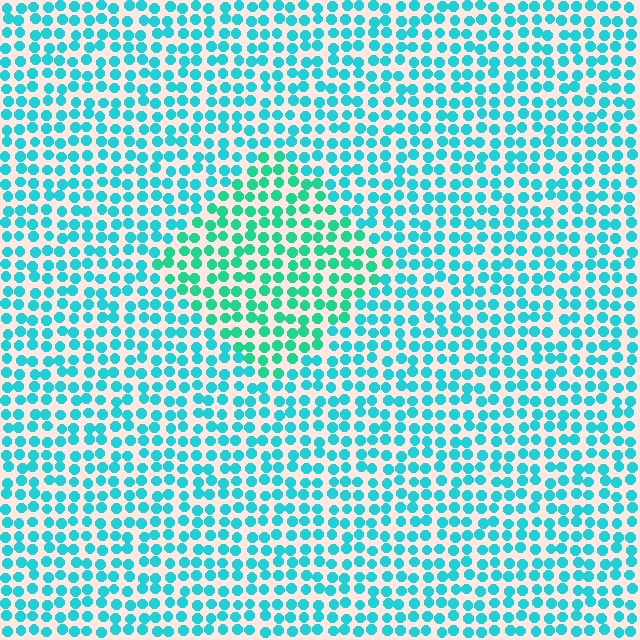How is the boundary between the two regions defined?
The boundary is defined purely by a slight shift in hue (about 25 degrees). Spacing, size, and orientation are identical on both sides.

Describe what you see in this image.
The image is filled with small cyan elements in a uniform arrangement. A diamond-shaped region is visible where the elements are tinted to a slightly different hue, forming a subtle color boundary.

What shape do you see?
I see a diamond.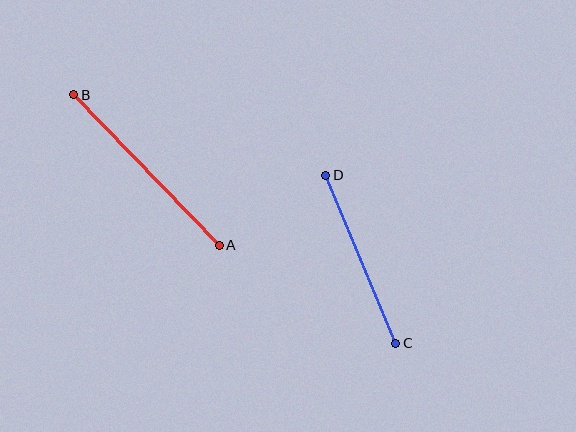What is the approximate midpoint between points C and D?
The midpoint is at approximately (361, 259) pixels.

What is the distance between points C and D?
The distance is approximately 182 pixels.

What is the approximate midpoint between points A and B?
The midpoint is at approximately (146, 170) pixels.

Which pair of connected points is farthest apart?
Points A and B are farthest apart.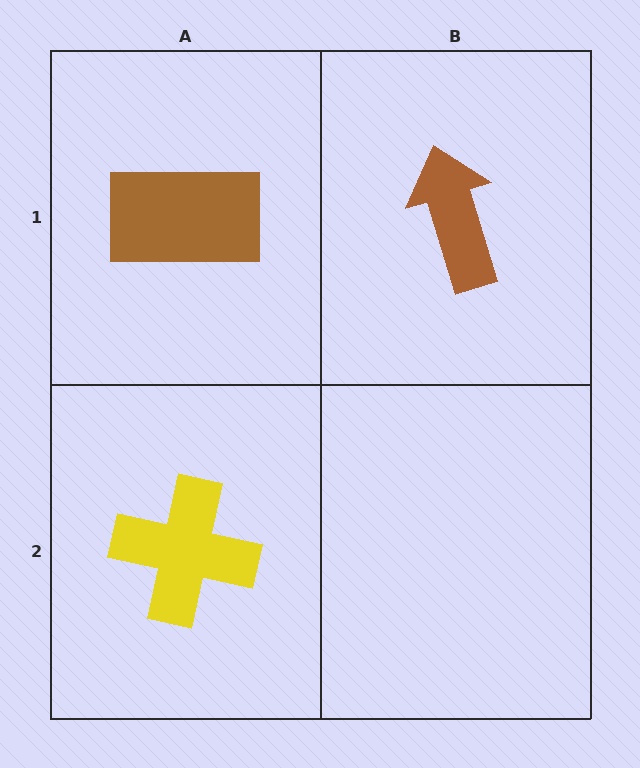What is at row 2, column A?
A yellow cross.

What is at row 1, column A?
A brown rectangle.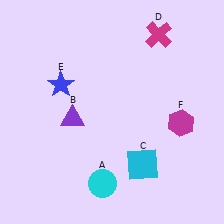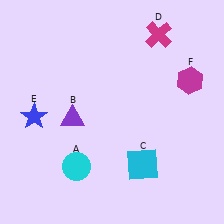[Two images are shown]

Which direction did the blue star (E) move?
The blue star (E) moved down.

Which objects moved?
The objects that moved are: the cyan circle (A), the blue star (E), the magenta hexagon (F).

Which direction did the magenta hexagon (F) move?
The magenta hexagon (F) moved up.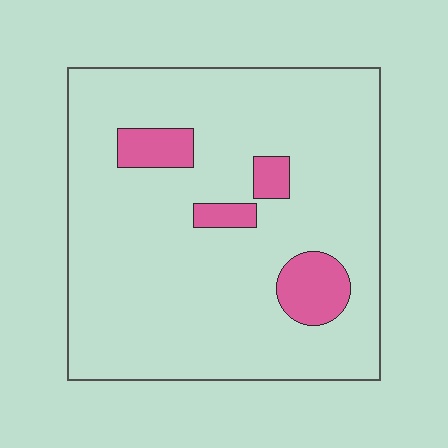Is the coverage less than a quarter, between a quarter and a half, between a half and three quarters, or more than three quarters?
Less than a quarter.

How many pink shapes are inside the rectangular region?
4.